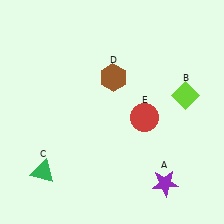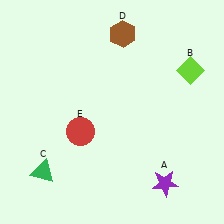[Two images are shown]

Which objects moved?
The objects that moved are: the lime diamond (B), the brown hexagon (D), the red circle (E).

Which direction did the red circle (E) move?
The red circle (E) moved left.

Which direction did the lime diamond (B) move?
The lime diamond (B) moved up.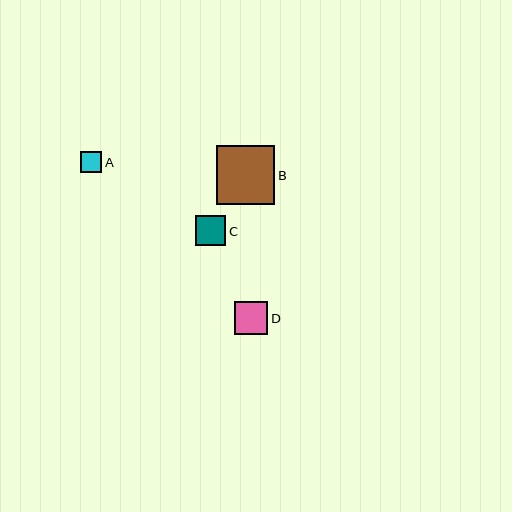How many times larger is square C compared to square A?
Square C is approximately 1.4 times the size of square A.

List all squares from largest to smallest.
From largest to smallest: B, D, C, A.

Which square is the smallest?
Square A is the smallest with a size of approximately 21 pixels.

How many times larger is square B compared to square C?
Square B is approximately 1.9 times the size of square C.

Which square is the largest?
Square B is the largest with a size of approximately 59 pixels.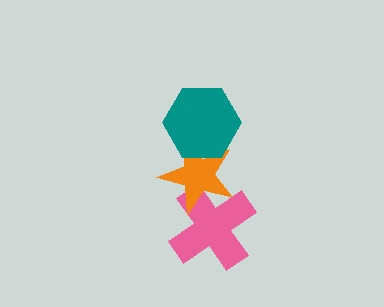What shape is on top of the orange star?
The teal hexagon is on top of the orange star.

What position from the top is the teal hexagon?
The teal hexagon is 1st from the top.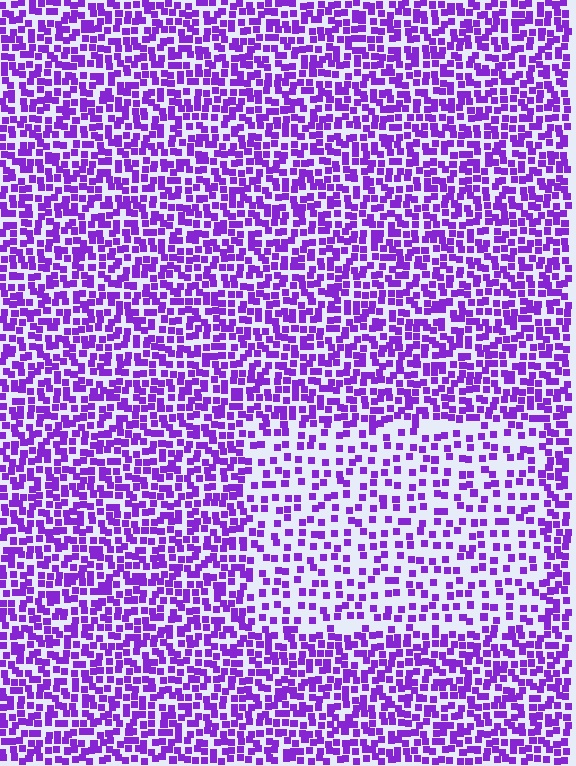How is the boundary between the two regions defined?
The boundary is defined by a change in element density (approximately 1.9x ratio). All elements are the same color, size, and shape.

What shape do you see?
I see a rectangle.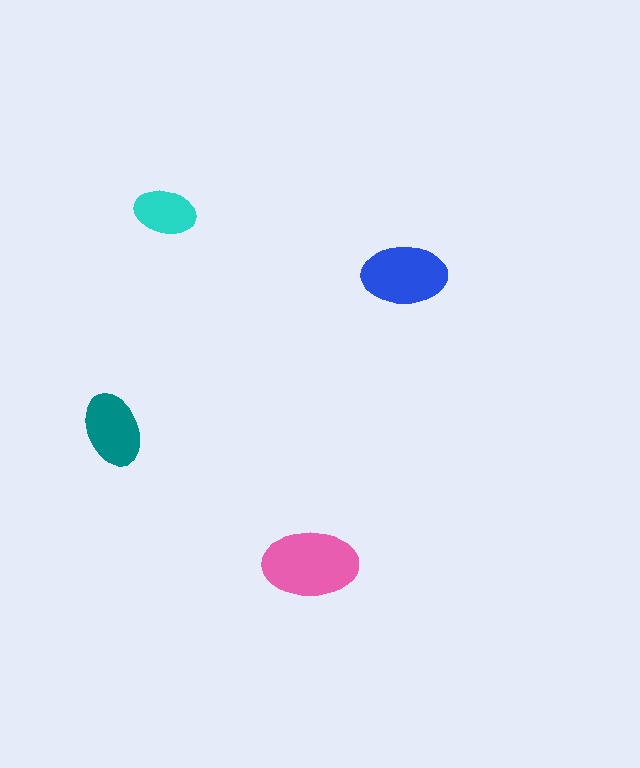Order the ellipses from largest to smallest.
the pink one, the blue one, the teal one, the cyan one.